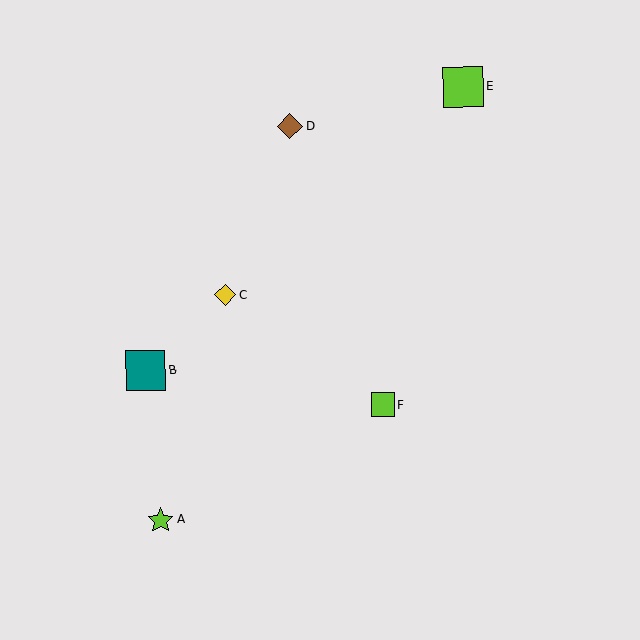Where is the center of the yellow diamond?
The center of the yellow diamond is at (225, 295).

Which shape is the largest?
The lime square (labeled E) is the largest.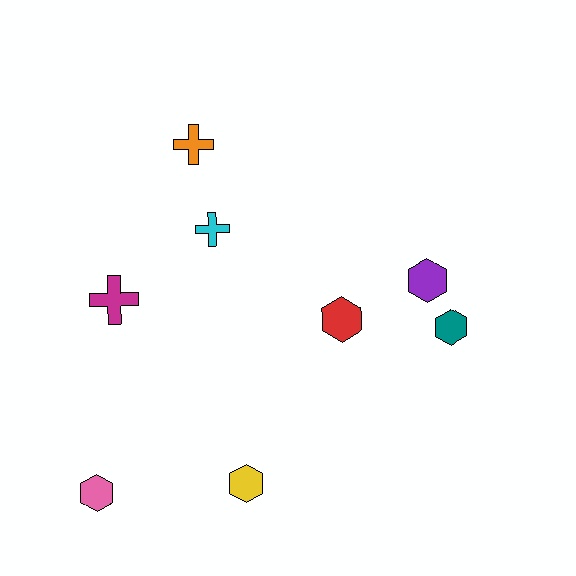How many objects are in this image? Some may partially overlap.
There are 8 objects.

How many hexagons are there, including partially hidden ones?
There are 5 hexagons.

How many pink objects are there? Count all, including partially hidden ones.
There is 1 pink object.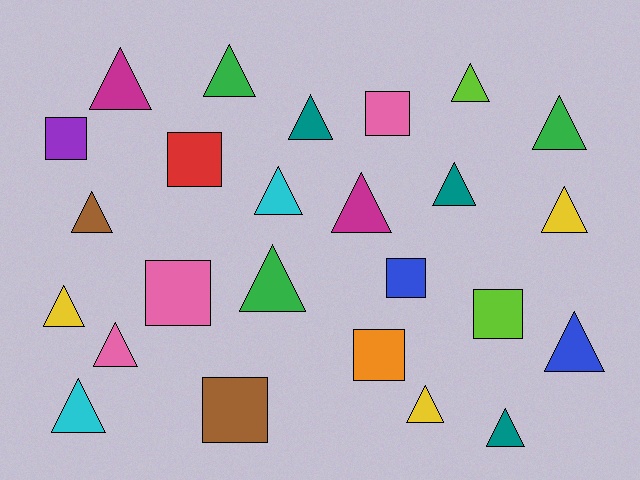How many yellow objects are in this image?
There are 3 yellow objects.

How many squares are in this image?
There are 8 squares.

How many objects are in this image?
There are 25 objects.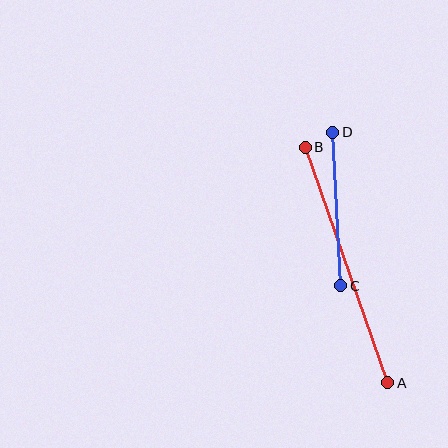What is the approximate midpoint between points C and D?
The midpoint is at approximately (337, 209) pixels.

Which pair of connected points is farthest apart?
Points A and B are farthest apart.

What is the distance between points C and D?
The distance is approximately 153 pixels.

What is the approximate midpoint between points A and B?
The midpoint is at approximately (346, 265) pixels.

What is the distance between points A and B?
The distance is approximately 250 pixels.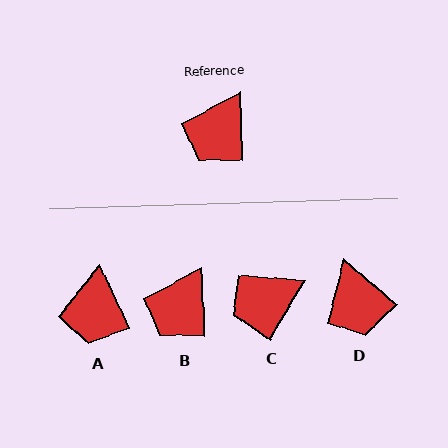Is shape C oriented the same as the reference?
No, it is off by about 32 degrees.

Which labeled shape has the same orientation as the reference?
B.